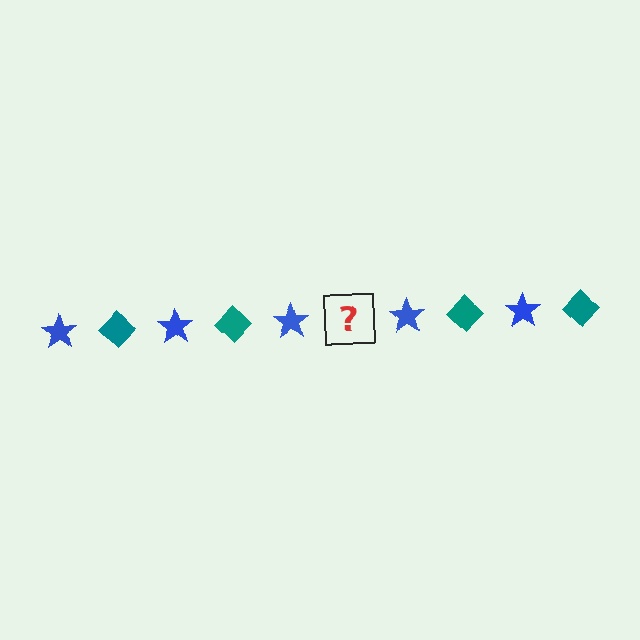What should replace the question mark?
The question mark should be replaced with a teal diamond.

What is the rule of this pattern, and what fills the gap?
The rule is that the pattern alternates between blue star and teal diamond. The gap should be filled with a teal diamond.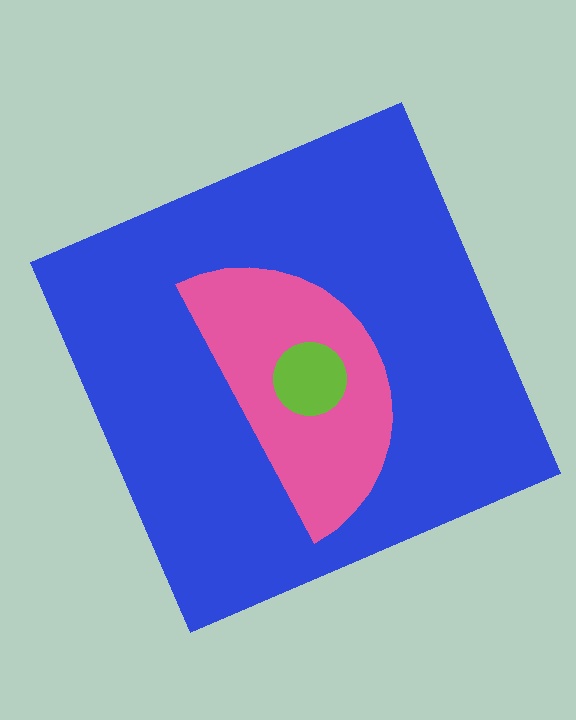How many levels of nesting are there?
3.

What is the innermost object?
The lime circle.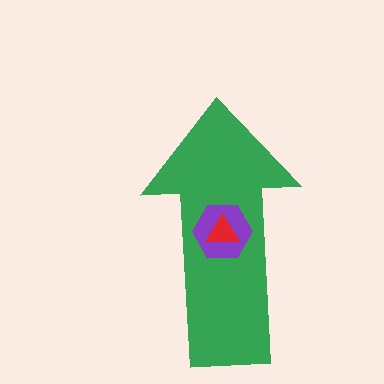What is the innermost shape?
The red triangle.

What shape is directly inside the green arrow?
The purple hexagon.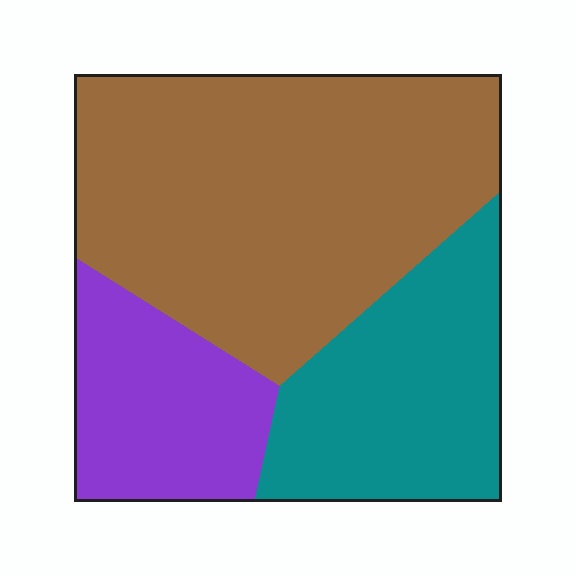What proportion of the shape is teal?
Teal takes up about one quarter (1/4) of the shape.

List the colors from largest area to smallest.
From largest to smallest: brown, teal, purple.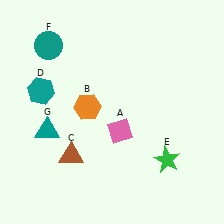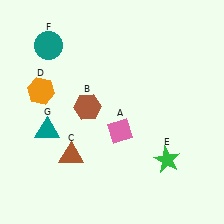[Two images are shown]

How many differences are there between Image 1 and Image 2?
There are 2 differences between the two images.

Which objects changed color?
B changed from orange to brown. D changed from teal to orange.